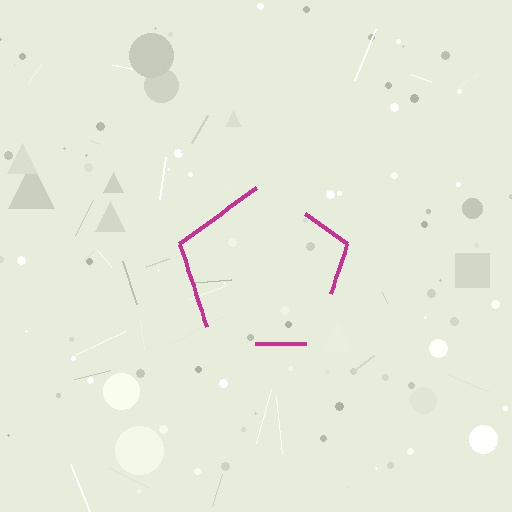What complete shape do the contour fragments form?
The contour fragments form a pentagon.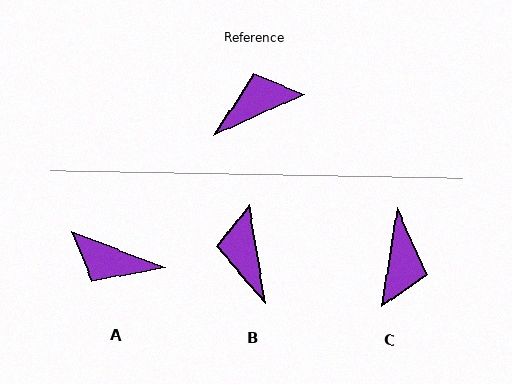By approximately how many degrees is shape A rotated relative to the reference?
Approximately 134 degrees counter-clockwise.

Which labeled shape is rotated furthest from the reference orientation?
A, about 134 degrees away.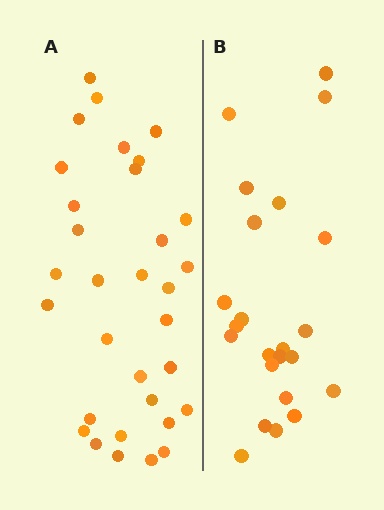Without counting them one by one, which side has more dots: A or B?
Region A (the left region) has more dots.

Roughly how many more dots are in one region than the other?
Region A has roughly 8 or so more dots than region B.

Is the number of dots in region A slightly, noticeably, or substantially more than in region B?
Region A has noticeably more, but not dramatically so. The ratio is roughly 1.4 to 1.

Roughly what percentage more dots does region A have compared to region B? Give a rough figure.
About 40% more.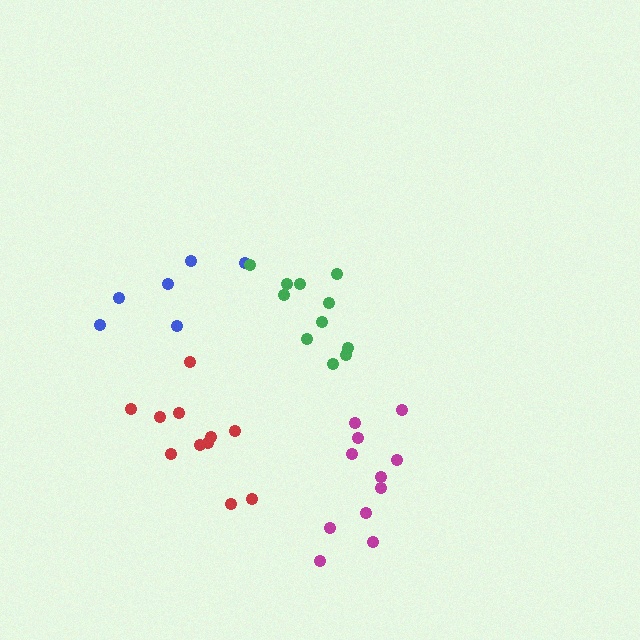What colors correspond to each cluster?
The clusters are colored: red, magenta, blue, green.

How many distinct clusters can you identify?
There are 4 distinct clusters.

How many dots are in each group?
Group 1: 11 dots, Group 2: 11 dots, Group 3: 6 dots, Group 4: 11 dots (39 total).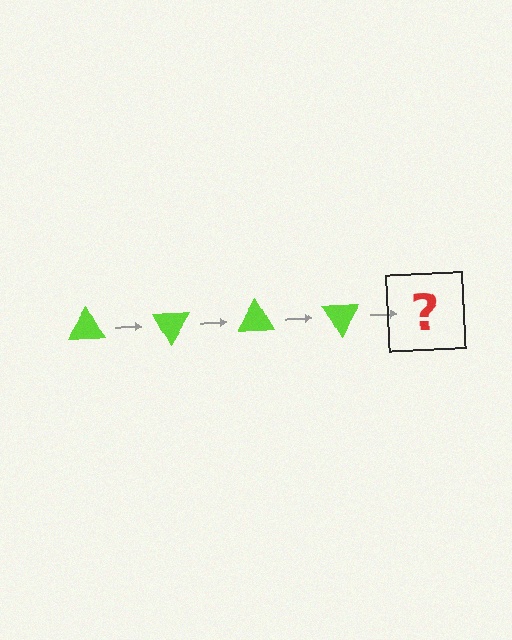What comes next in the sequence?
The next element should be a lime triangle rotated 240 degrees.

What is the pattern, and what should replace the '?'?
The pattern is that the triangle rotates 60 degrees each step. The '?' should be a lime triangle rotated 240 degrees.